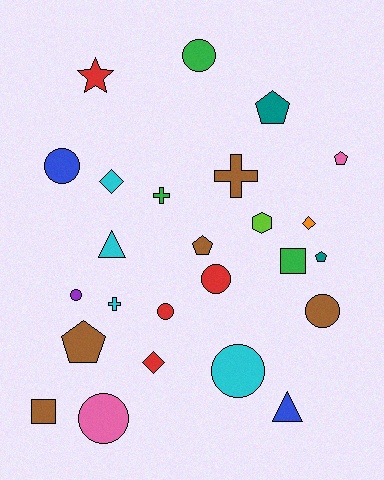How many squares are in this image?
There are 2 squares.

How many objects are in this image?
There are 25 objects.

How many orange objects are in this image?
There is 1 orange object.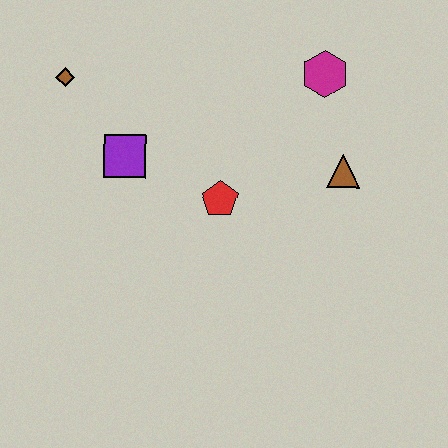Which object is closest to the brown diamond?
The purple square is closest to the brown diamond.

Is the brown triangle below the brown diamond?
Yes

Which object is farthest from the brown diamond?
The brown triangle is farthest from the brown diamond.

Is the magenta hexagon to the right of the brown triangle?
No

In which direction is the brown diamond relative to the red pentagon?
The brown diamond is to the left of the red pentagon.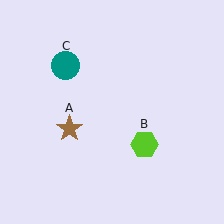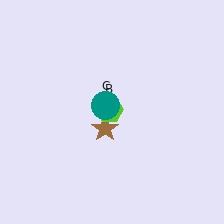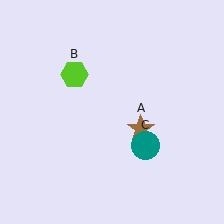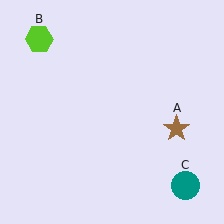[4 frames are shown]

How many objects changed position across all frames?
3 objects changed position: brown star (object A), lime hexagon (object B), teal circle (object C).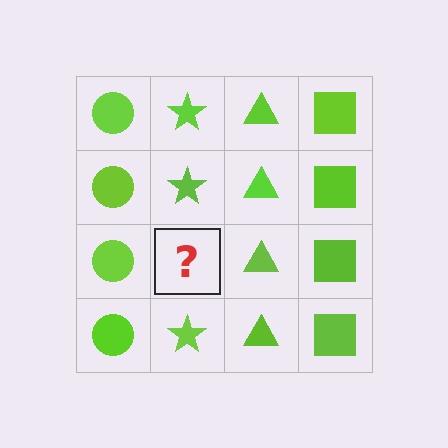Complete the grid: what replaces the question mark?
The question mark should be replaced with a lime star.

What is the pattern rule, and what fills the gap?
The rule is that each column has a consistent shape. The gap should be filled with a lime star.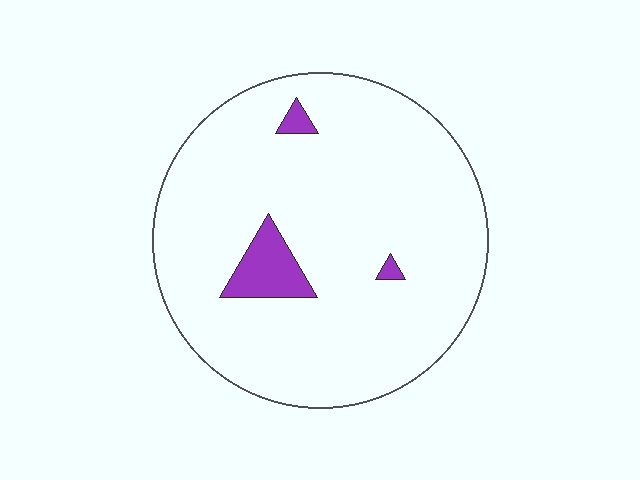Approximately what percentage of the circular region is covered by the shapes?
Approximately 5%.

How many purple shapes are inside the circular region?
3.